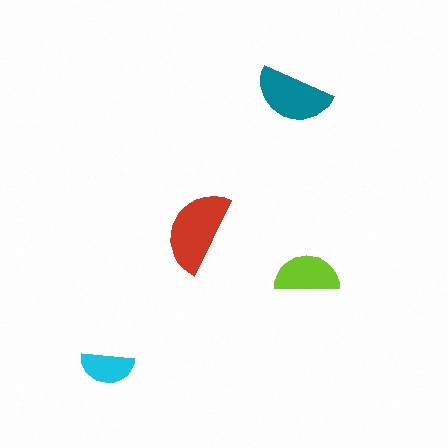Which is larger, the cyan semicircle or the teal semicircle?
The teal one.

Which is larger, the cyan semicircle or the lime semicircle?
The lime one.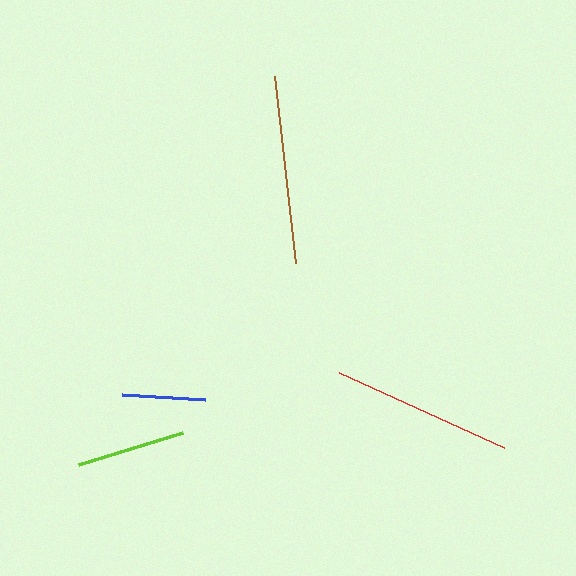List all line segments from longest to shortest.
From longest to shortest: brown, red, lime, blue.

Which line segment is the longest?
The brown line is the longest at approximately 189 pixels.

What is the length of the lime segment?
The lime segment is approximately 108 pixels long.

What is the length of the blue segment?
The blue segment is approximately 83 pixels long.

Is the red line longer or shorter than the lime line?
The red line is longer than the lime line.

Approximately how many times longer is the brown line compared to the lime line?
The brown line is approximately 1.7 times the length of the lime line.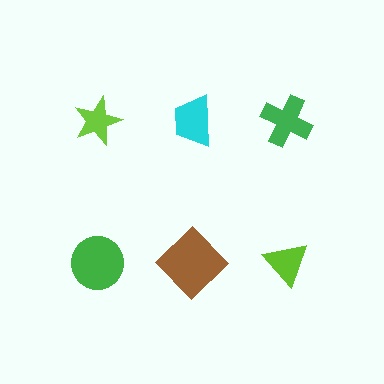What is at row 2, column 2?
A brown diamond.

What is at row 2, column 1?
A green circle.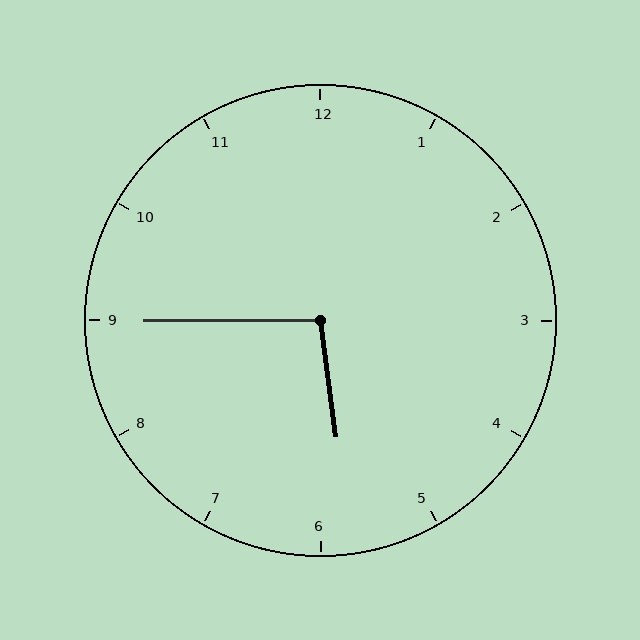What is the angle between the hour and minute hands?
Approximately 98 degrees.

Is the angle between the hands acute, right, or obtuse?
It is obtuse.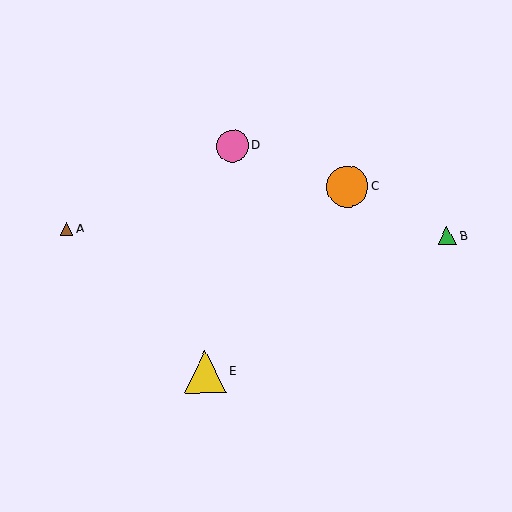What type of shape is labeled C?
Shape C is an orange circle.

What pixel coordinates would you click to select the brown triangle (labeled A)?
Click at (67, 229) to select the brown triangle A.